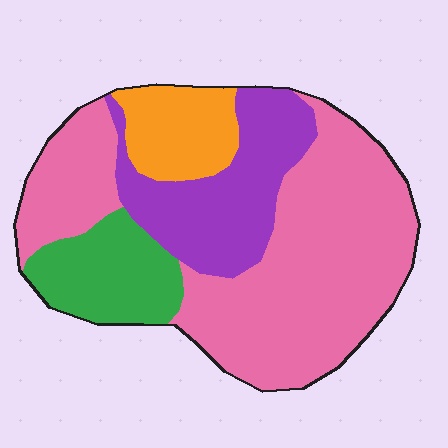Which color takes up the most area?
Pink, at roughly 55%.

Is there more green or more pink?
Pink.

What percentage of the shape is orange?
Orange covers around 10% of the shape.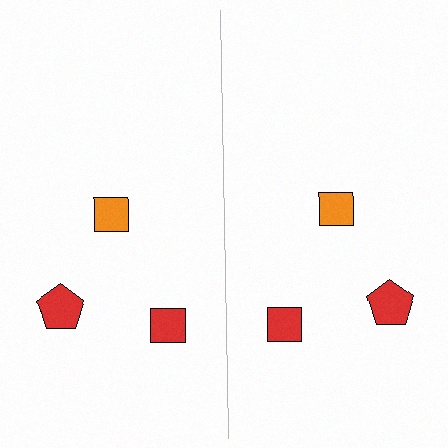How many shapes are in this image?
There are 6 shapes in this image.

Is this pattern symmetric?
Yes, this pattern has bilateral (reflection) symmetry.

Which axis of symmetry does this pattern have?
The pattern has a vertical axis of symmetry running through the center of the image.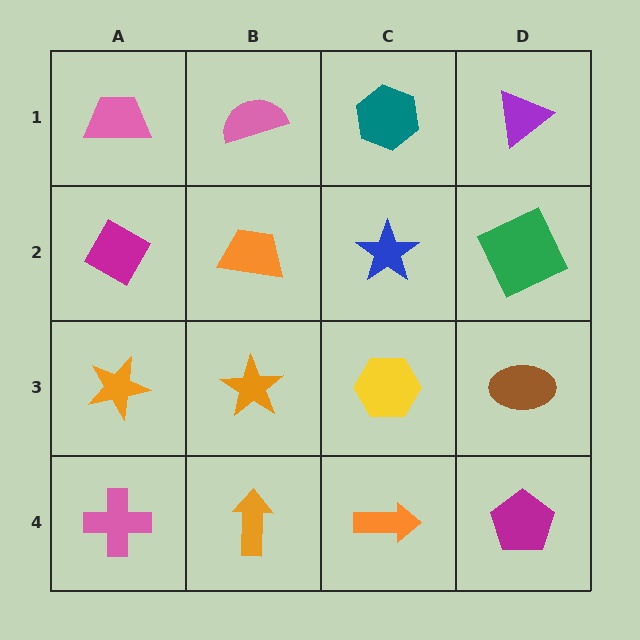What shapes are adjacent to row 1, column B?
An orange trapezoid (row 2, column B), a pink trapezoid (row 1, column A), a teal hexagon (row 1, column C).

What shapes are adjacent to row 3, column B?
An orange trapezoid (row 2, column B), an orange arrow (row 4, column B), an orange star (row 3, column A), a yellow hexagon (row 3, column C).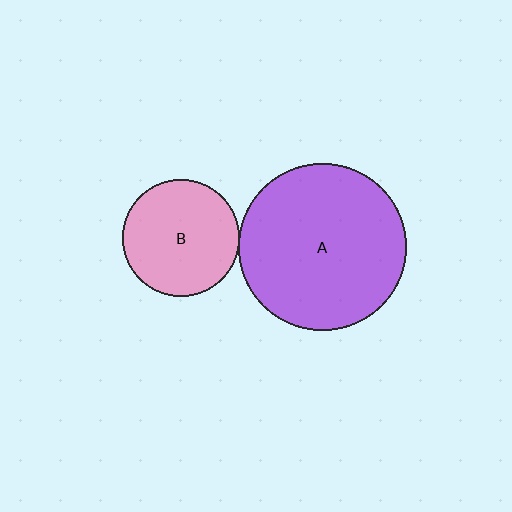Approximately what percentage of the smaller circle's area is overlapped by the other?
Approximately 5%.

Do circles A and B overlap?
Yes.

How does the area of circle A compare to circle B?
Approximately 2.1 times.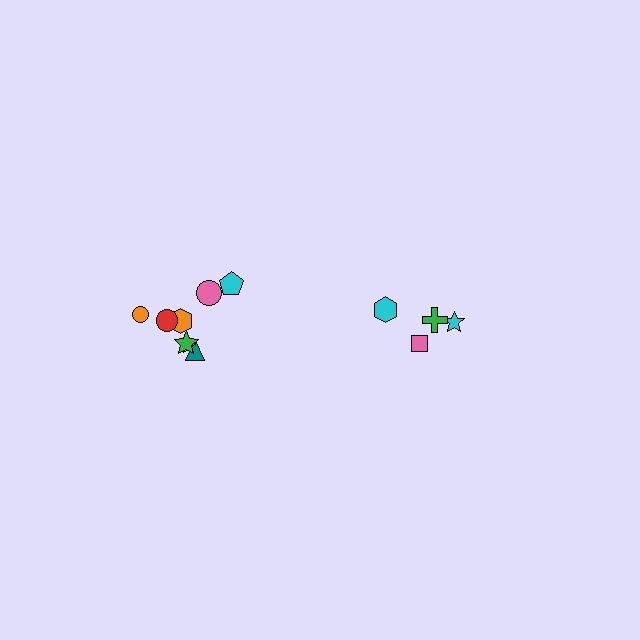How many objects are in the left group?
There are 8 objects.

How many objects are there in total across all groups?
There are 12 objects.